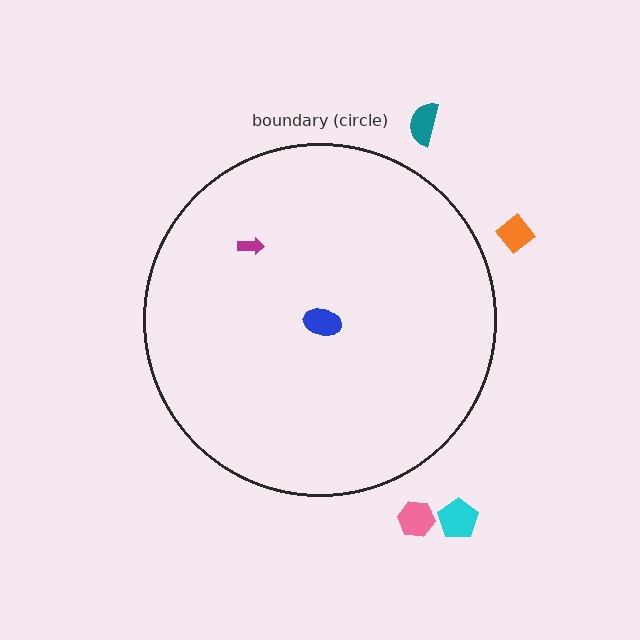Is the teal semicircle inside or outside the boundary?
Outside.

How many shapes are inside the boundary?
2 inside, 4 outside.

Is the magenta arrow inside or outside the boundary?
Inside.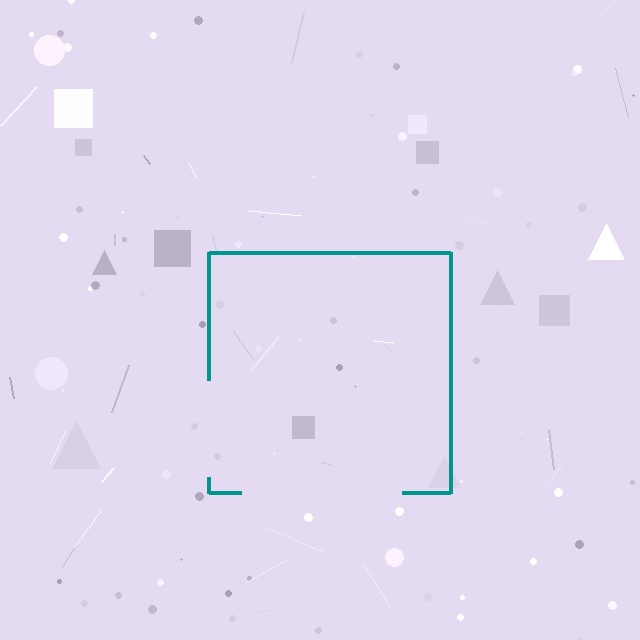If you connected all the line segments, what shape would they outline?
They would outline a square.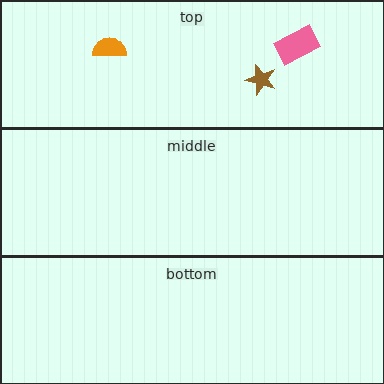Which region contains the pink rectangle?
The top region.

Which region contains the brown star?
The top region.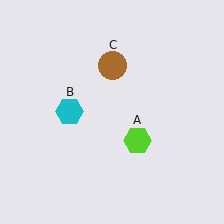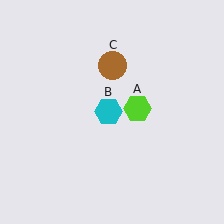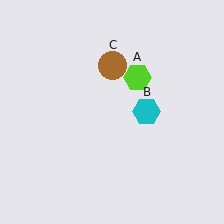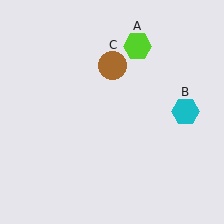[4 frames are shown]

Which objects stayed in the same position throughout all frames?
Brown circle (object C) remained stationary.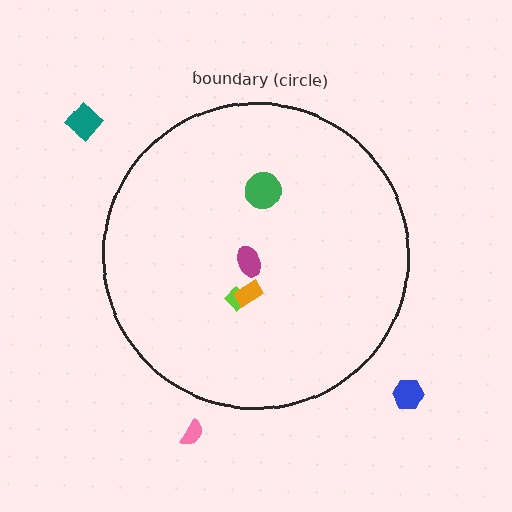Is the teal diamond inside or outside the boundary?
Outside.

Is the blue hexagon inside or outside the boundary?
Outside.